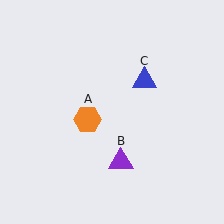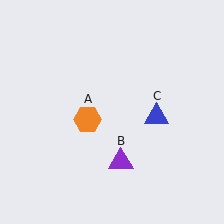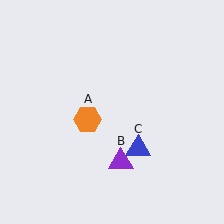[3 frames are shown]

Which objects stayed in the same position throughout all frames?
Orange hexagon (object A) and purple triangle (object B) remained stationary.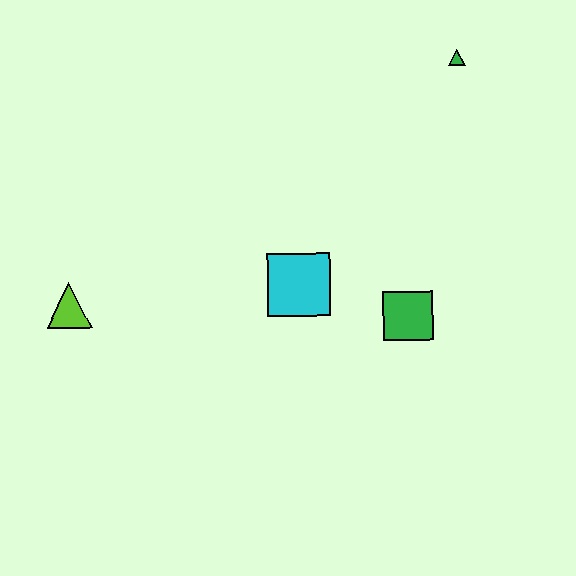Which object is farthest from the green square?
The lime triangle is farthest from the green square.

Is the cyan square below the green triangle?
Yes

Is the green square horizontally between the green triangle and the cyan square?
Yes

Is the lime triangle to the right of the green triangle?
No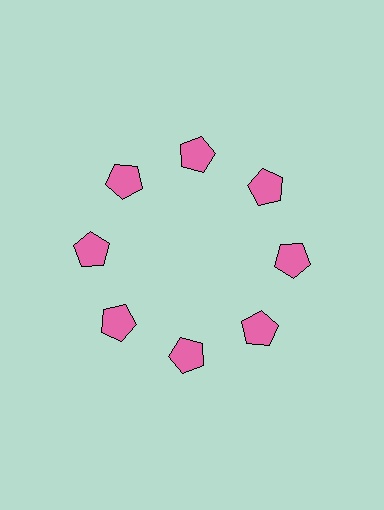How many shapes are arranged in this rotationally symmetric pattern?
There are 8 shapes, arranged in 8 groups of 1.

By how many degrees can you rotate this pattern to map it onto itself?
The pattern maps onto itself every 45 degrees of rotation.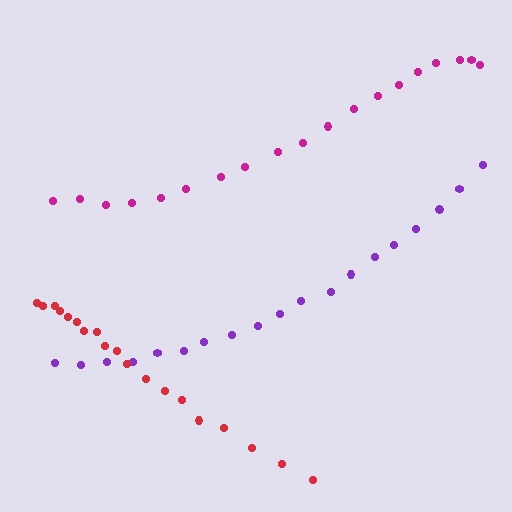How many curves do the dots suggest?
There are 3 distinct paths.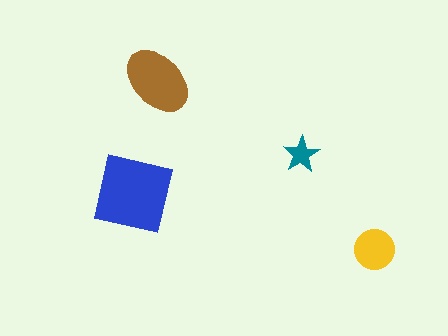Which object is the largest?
The blue square.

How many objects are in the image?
There are 4 objects in the image.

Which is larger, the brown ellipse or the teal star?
The brown ellipse.